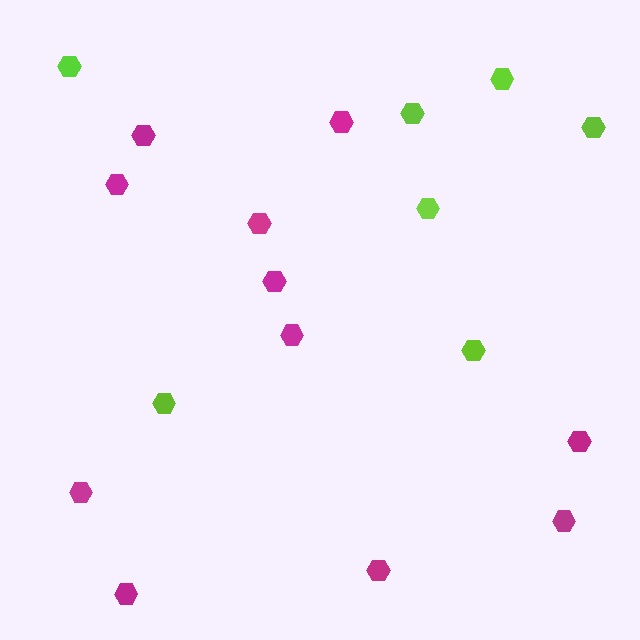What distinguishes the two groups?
There are 2 groups: one group of lime hexagons (7) and one group of magenta hexagons (11).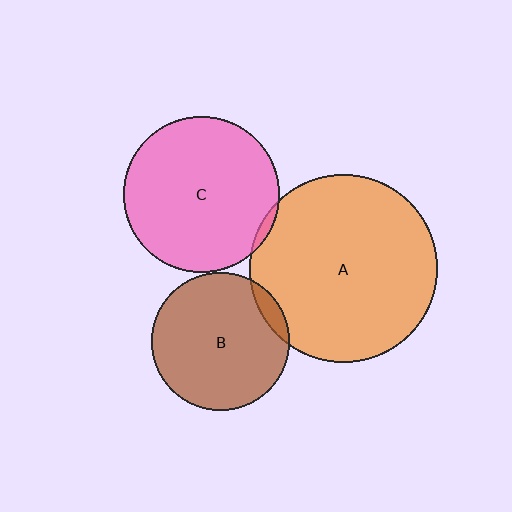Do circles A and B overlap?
Yes.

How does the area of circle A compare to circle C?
Approximately 1.5 times.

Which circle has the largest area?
Circle A (orange).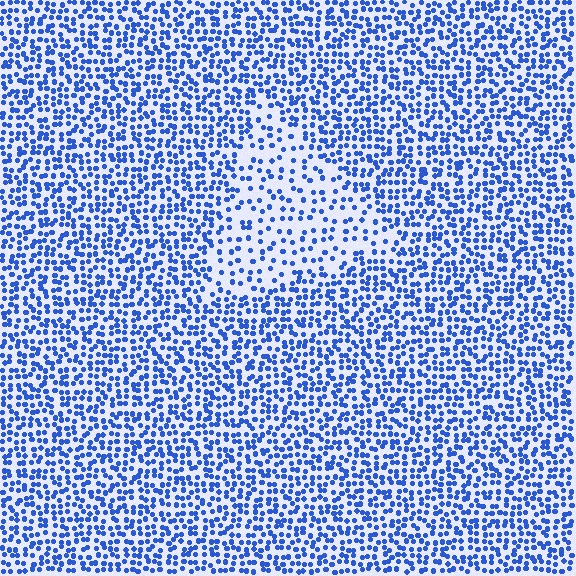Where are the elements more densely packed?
The elements are more densely packed outside the triangle boundary.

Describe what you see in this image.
The image contains small blue elements arranged at two different densities. A triangle-shaped region is visible where the elements are less densely packed than the surrounding area.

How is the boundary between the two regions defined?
The boundary is defined by a change in element density (approximately 2.0x ratio). All elements are the same color, size, and shape.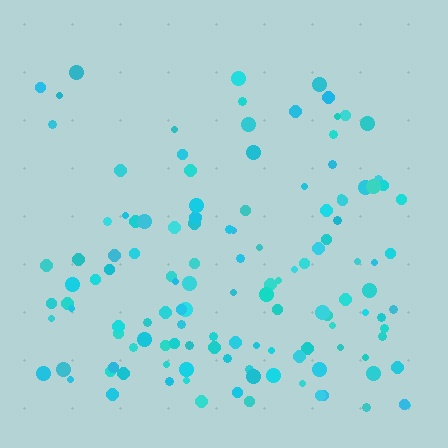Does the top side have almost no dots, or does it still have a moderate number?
Still a moderate number, just noticeably fewer than the bottom.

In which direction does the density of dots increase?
From top to bottom, with the bottom side densest.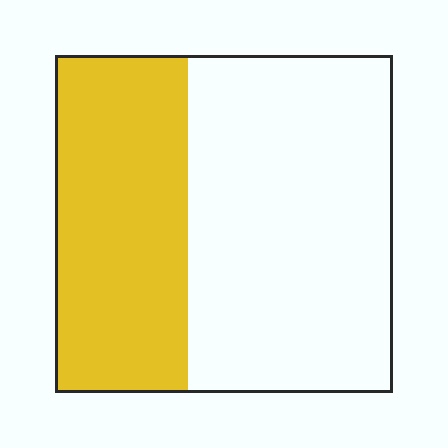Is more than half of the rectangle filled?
No.